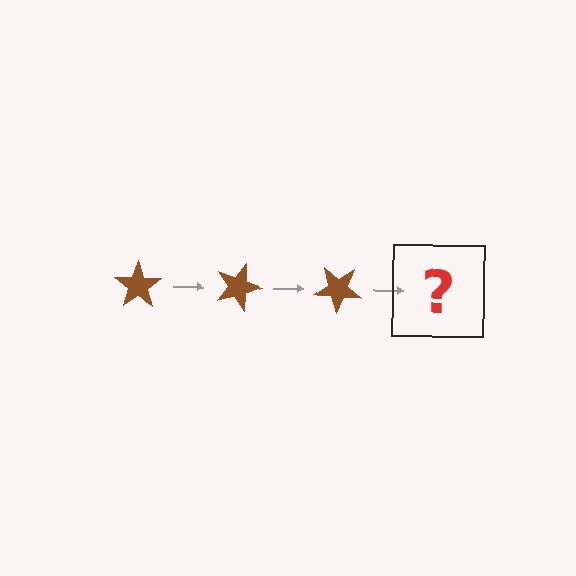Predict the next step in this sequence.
The next step is a brown star rotated 60 degrees.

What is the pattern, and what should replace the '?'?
The pattern is that the star rotates 20 degrees each step. The '?' should be a brown star rotated 60 degrees.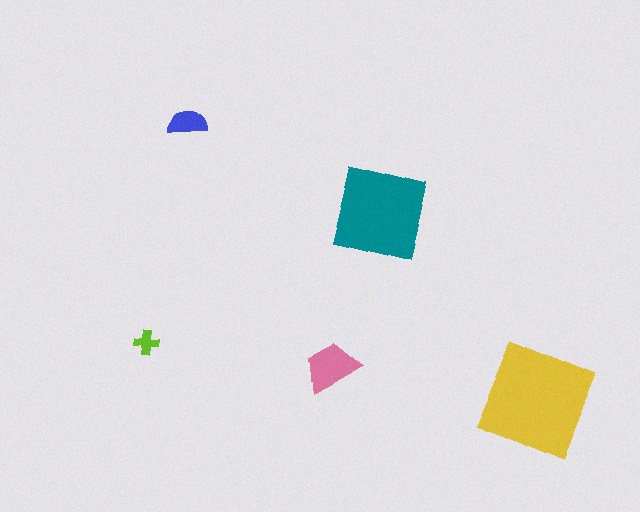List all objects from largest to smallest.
The yellow square, the teal square, the pink trapezoid, the blue semicircle, the lime cross.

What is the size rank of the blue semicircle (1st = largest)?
4th.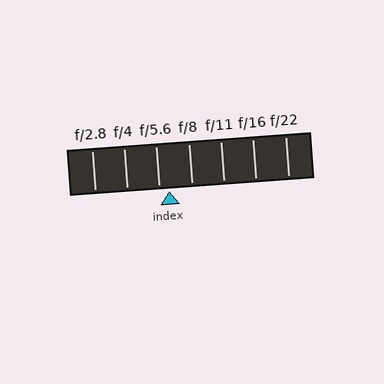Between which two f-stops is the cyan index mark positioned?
The index mark is between f/5.6 and f/8.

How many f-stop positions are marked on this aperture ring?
There are 7 f-stop positions marked.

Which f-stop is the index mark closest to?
The index mark is closest to f/5.6.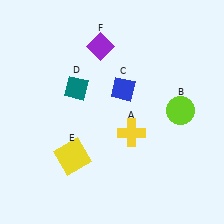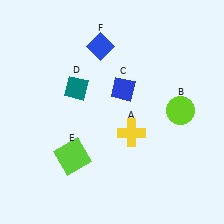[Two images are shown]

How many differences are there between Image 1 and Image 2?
There are 2 differences between the two images.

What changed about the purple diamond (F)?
In Image 1, F is purple. In Image 2, it changed to blue.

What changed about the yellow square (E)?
In Image 1, E is yellow. In Image 2, it changed to lime.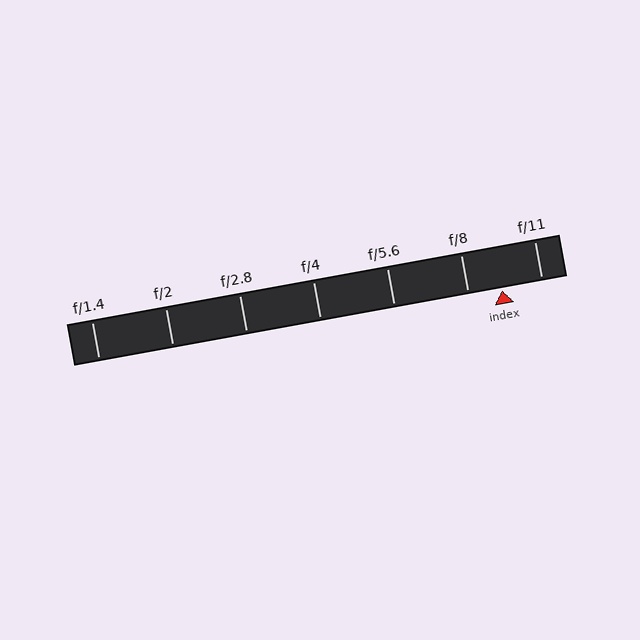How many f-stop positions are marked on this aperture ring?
There are 7 f-stop positions marked.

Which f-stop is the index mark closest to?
The index mark is closest to f/8.